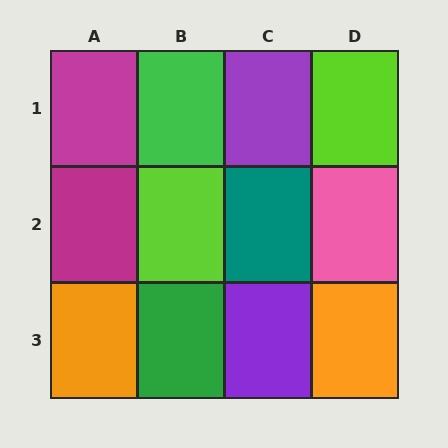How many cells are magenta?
2 cells are magenta.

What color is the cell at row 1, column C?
Purple.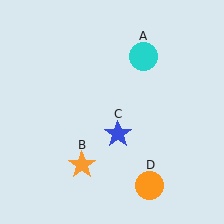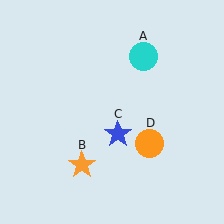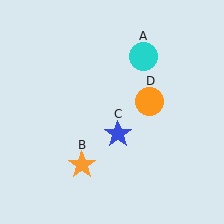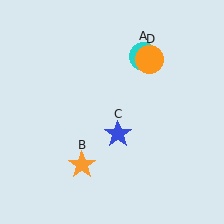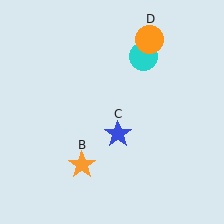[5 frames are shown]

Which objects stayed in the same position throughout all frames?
Cyan circle (object A) and orange star (object B) and blue star (object C) remained stationary.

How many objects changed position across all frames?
1 object changed position: orange circle (object D).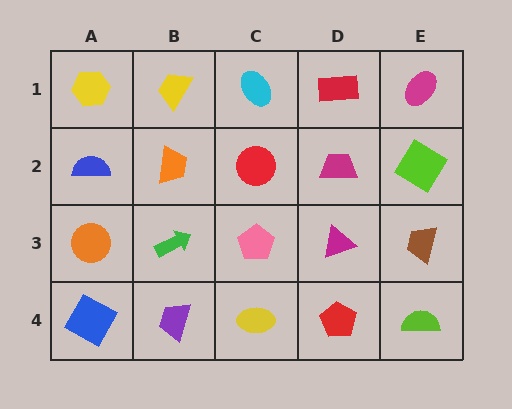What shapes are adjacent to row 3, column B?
An orange trapezoid (row 2, column B), a purple trapezoid (row 4, column B), an orange circle (row 3, column A), a pink pentagon (row 3, column C).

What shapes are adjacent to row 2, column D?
A red rectangle (row 1, column D), a magenta triangle (row 3, column D), a red circle (row 2, column C), a lime diamond (row 2, column E).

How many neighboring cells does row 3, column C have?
4.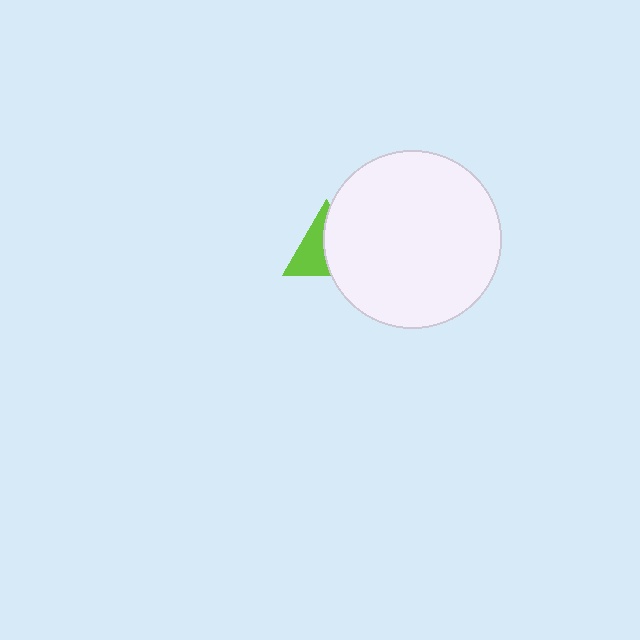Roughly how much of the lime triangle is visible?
About half of it is visible (roughly 49%).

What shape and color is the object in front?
The object in front is a white circle.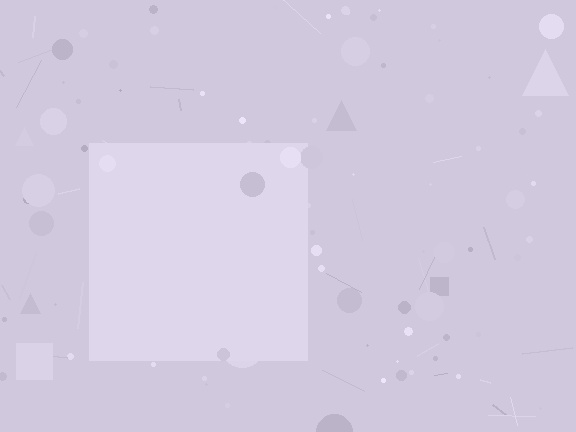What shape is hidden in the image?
A square is hidden in the image.